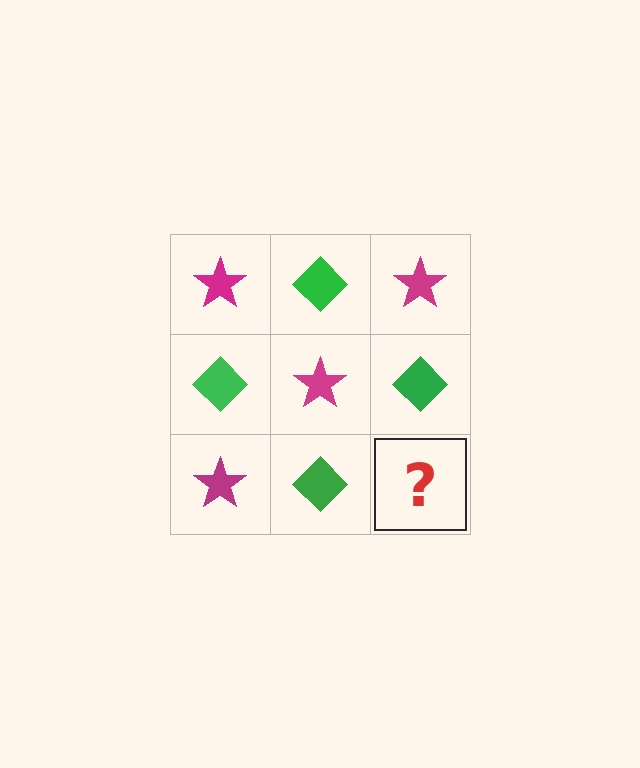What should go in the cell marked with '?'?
The missing cell should contain a magenta star.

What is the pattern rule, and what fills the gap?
The rule is that it alternates magenta star and green diamond in a checkerboard pattern. The gap should be filled with a magenta star.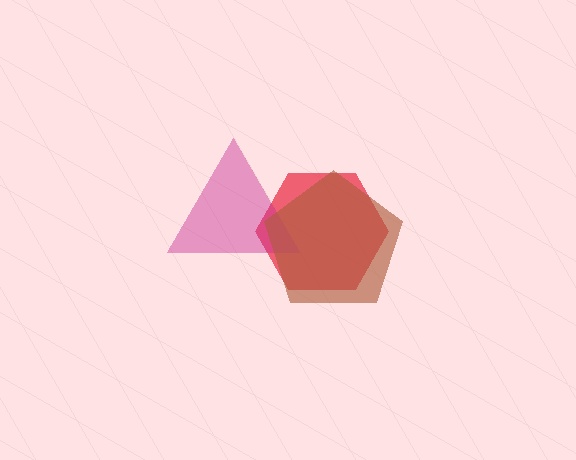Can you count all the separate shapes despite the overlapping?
Yes, there are 3 separate shapes.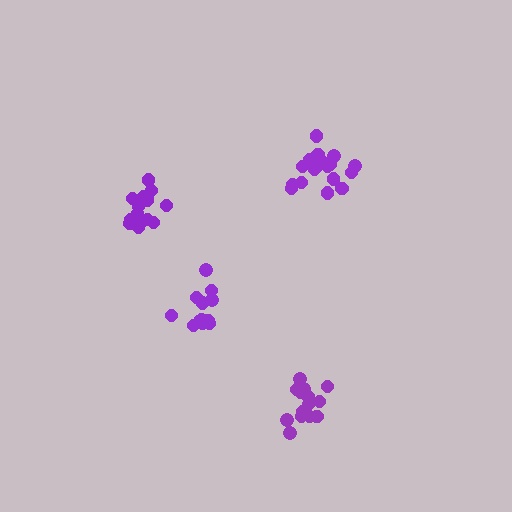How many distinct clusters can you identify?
There are 4 distinct clusters.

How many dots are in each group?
Group 1: 19 dots, Group 2: 13 dots, Group 3: 16 dots, Group 4: 16 dots (64 total).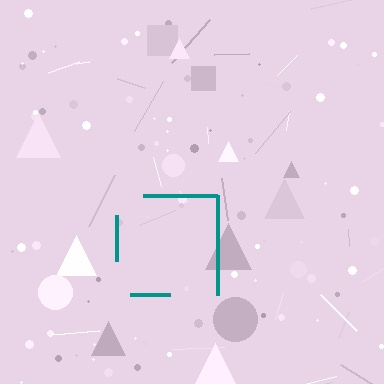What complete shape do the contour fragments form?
The contour fragments form a square.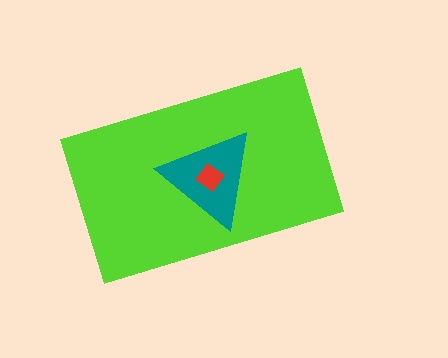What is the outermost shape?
The lime rectangle.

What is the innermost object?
The red diamond.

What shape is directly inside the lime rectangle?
The teal triangle.